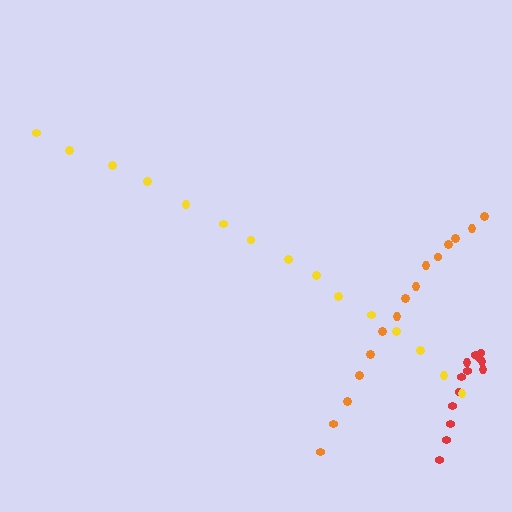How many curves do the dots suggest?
There are 3 distinct paths.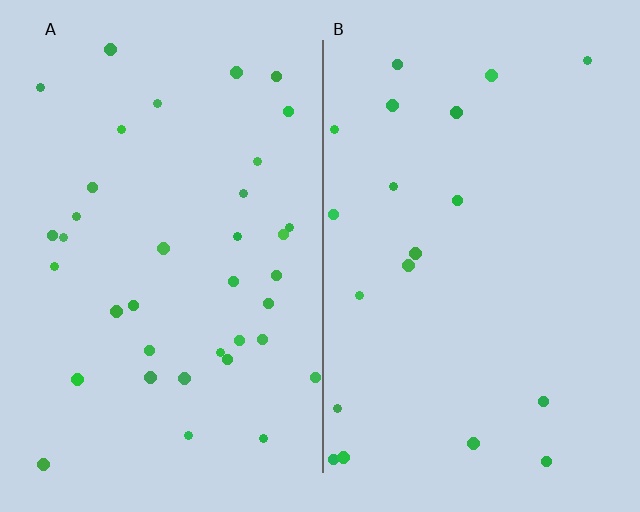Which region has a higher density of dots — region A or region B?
A (the left).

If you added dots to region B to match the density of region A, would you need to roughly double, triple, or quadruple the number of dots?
Approximately double.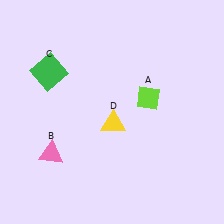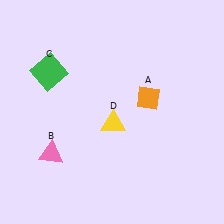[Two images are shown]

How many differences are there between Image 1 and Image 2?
There is 1 difference between the two images.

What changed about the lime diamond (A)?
In Image 1, A is lime. In Image 2, it changed to orange.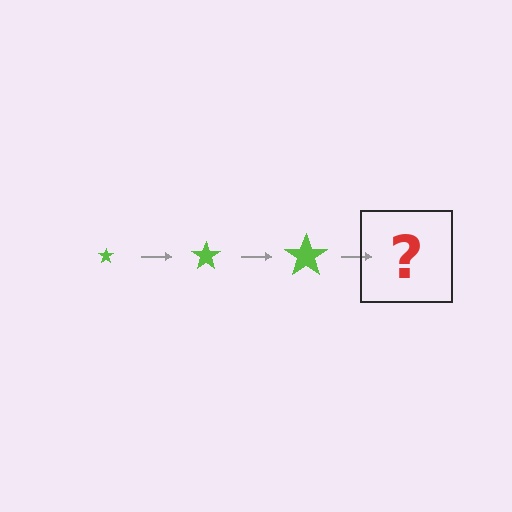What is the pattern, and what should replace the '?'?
The pattern is that the star gets progressively larger each step. The '?' should be a lime star, larger than the previous one.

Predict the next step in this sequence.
The next step is a lime star, larger than the previous one.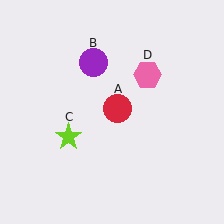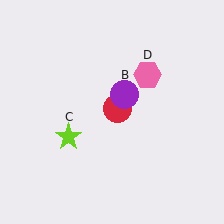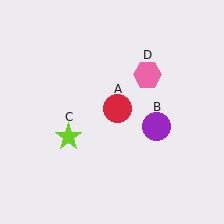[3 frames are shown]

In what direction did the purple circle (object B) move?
The purple circle (object B) moved down and to the right.